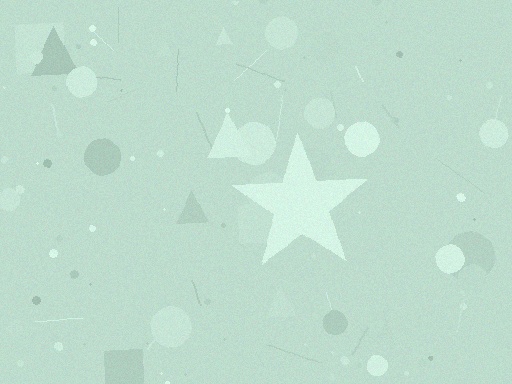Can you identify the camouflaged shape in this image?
The camouflaged shape is a star.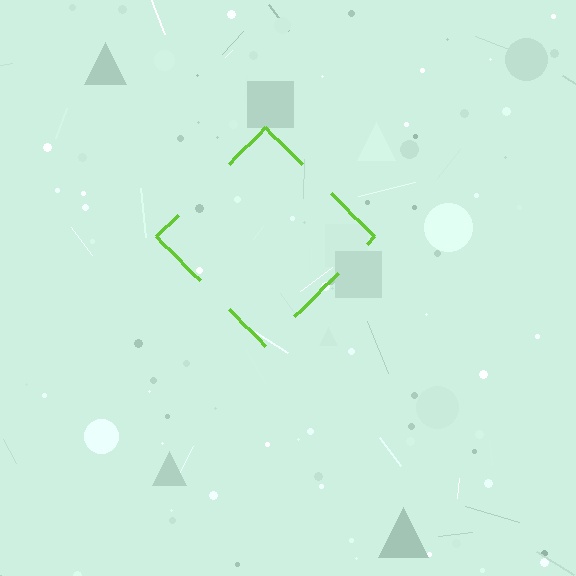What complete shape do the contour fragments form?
The contour fragments form a diamond.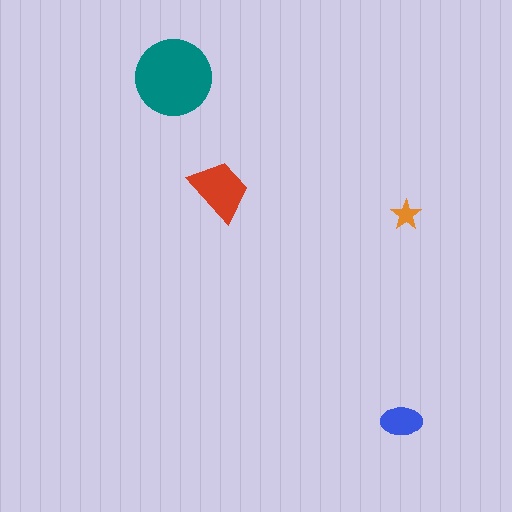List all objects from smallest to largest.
The orange star, the blue ellipse, the red trapezoid, the teal circle.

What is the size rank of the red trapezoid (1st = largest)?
2nd.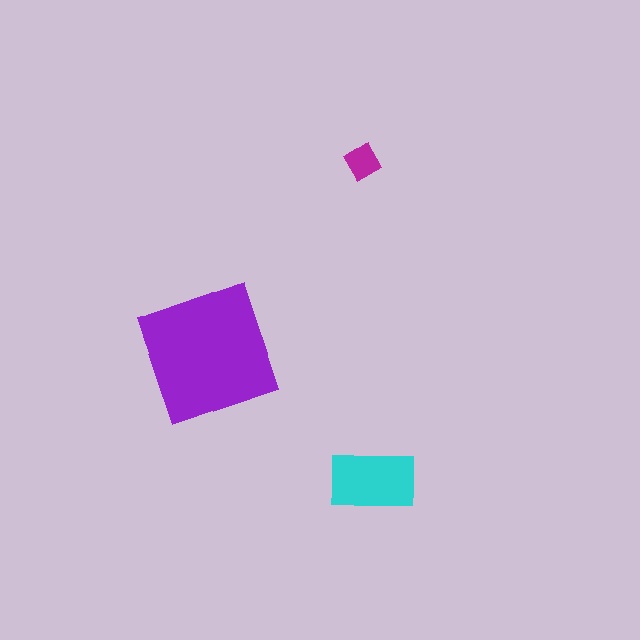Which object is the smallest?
The magenta diamond.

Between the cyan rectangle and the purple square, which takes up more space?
The purple square.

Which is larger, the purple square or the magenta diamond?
The purple square.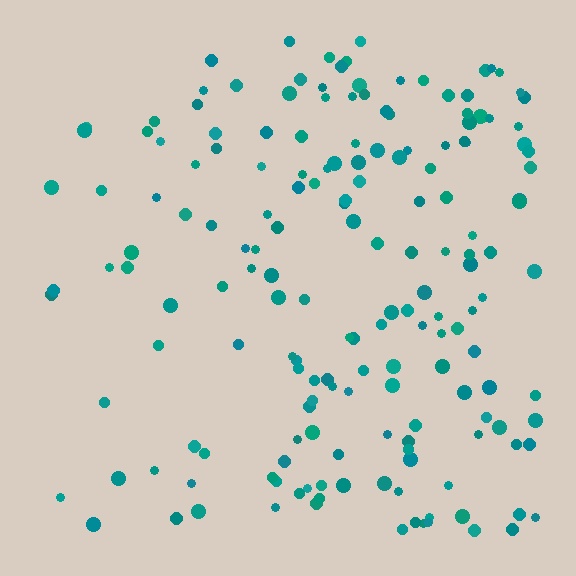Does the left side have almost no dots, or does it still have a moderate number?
Still a moderate number, just noticeably fewer than the right.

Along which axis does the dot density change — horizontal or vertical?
Horizontal.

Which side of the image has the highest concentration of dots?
The right.